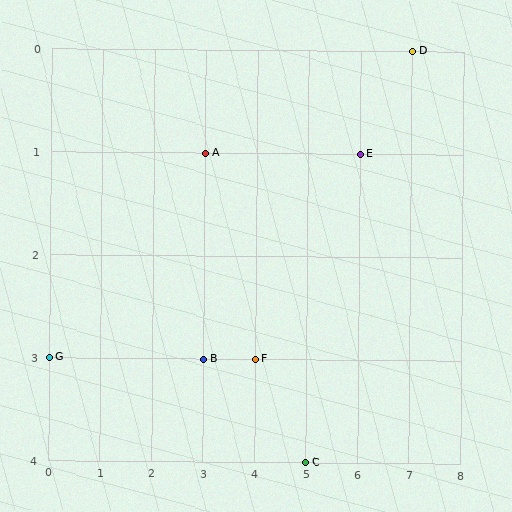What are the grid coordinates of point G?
Point G is at grid coordinates (0, 3).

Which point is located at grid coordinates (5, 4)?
Point C is at (5, 4).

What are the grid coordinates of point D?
Point D is at grid coordinates (7, 0).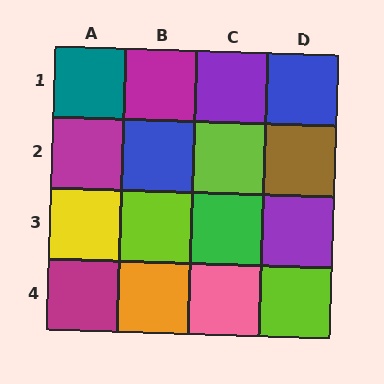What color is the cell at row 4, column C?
Pink.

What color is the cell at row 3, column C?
Green.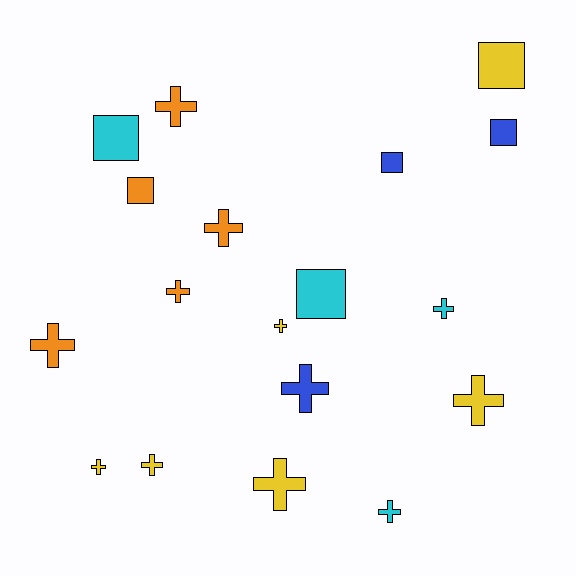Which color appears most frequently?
Yellow, with 6 objects.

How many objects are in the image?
There are 18 objects.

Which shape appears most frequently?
Cross, with 12 objects.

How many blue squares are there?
There are 2 blue squares.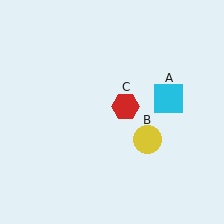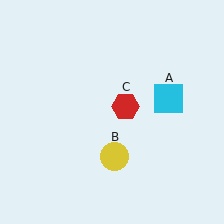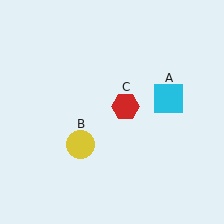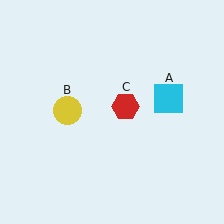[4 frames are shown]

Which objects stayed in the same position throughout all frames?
Cyan square (object A) and red hexagon (object C) remained stationary.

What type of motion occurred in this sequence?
The yellow circle (object B) rotated clockwise around the center of the scene.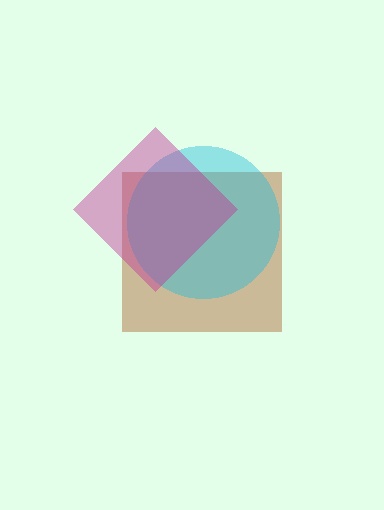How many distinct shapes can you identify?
There are 3 distinct shapes: a brown square, a cyan circle, a magenta diamond.